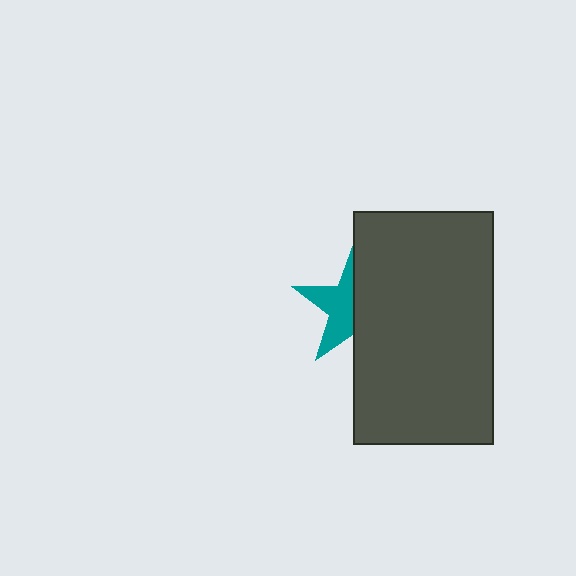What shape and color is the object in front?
The object in front is a dark gray rectangle.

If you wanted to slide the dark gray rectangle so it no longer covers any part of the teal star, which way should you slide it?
Slide it right — that is the most direct way to separate the two shapes.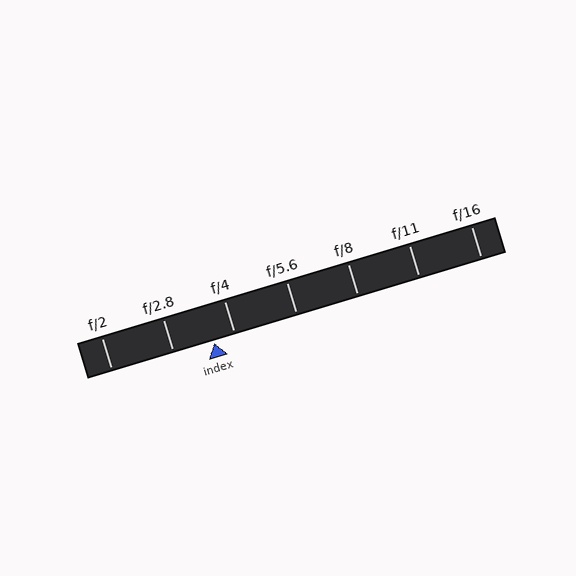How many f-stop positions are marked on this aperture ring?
There are 7 f-stop positions marked.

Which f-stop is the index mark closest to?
The index mark is closest to f/4.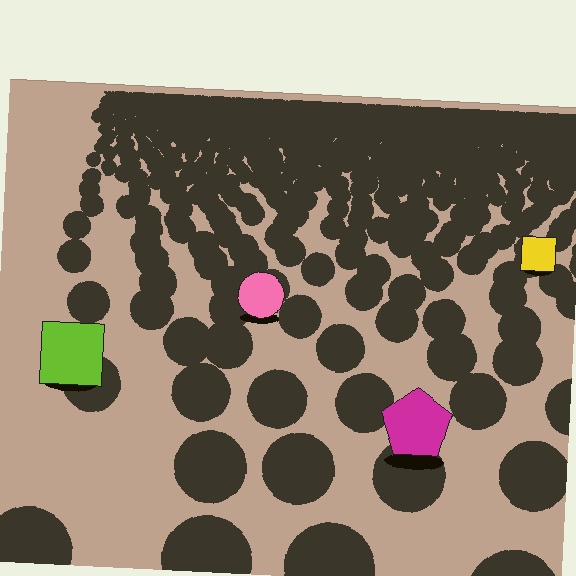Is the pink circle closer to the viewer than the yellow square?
Yes. The pink circle is closer — you can tell from the texture gradient: the ground texture is coarser near it.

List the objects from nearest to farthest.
From nearest to farthest: the magenta pentagon, the lime square, the pink circle, the yellow square.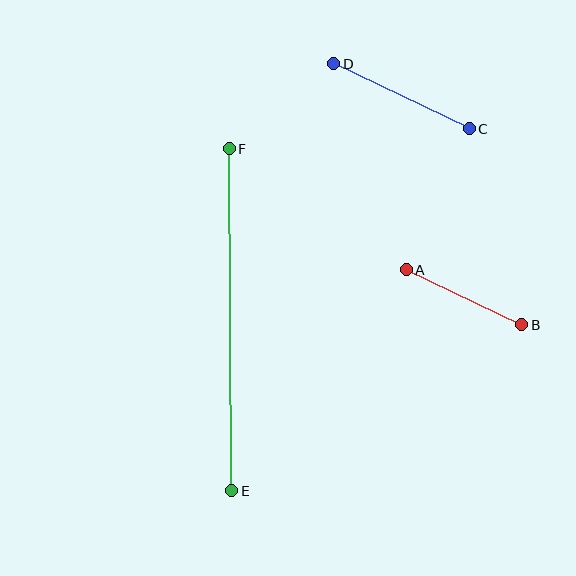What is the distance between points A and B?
The distance is approximately 128 pixels.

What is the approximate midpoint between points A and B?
The midpoint is at approximately (464, 297) pixels.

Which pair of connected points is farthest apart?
Points E and F are farthest apart.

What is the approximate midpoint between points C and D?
The midpoint is at approximately (402, 96) pixels.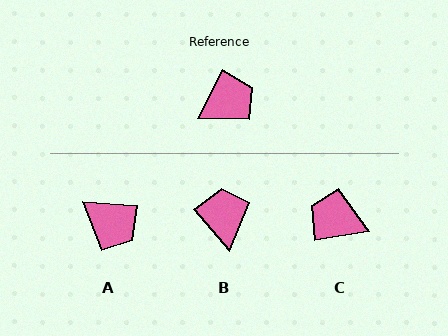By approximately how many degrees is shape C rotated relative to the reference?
Approximately 126 degrees counter-clockwise.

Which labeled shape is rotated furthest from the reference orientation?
C, about 126 degrees away.